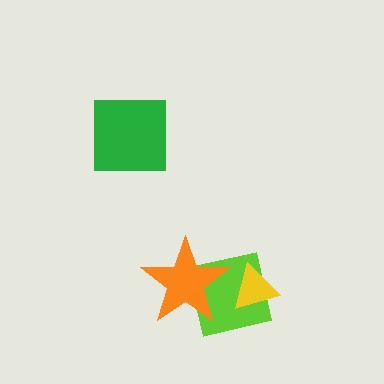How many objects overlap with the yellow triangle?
1 object overlaps with the yellow triangle.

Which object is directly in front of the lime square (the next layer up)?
The orange star is directly in front of the lime square.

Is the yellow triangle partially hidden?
No, no other shape covers it.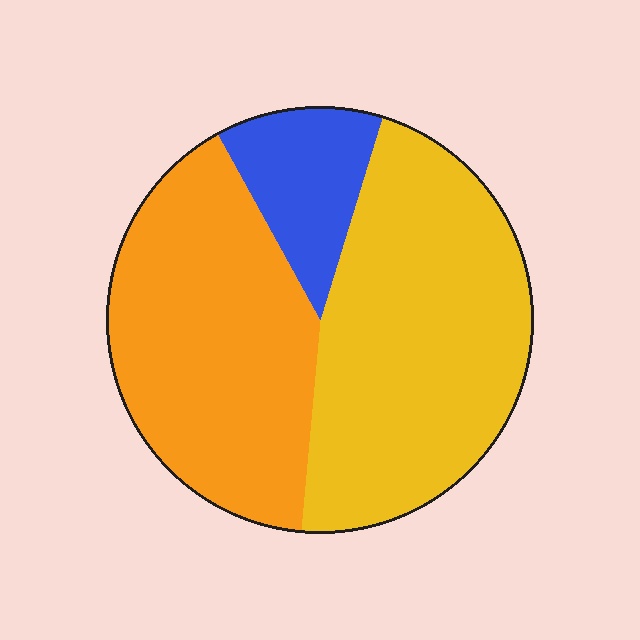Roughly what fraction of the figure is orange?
Orange takes up about two fifths (2/5) of the figure.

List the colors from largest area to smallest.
From largest to smallest: yellow, orange, blue.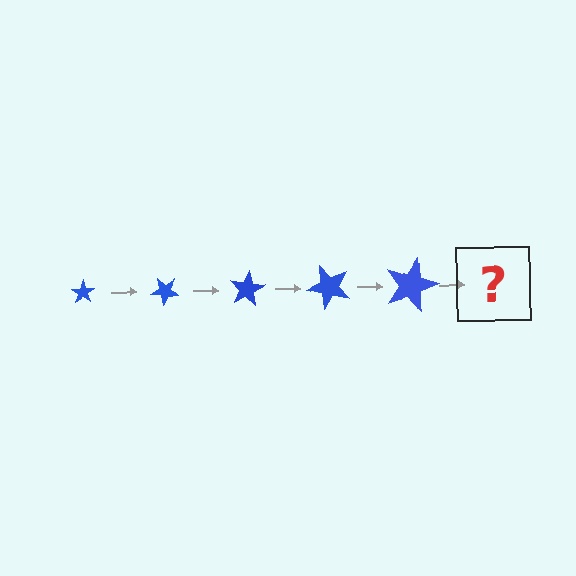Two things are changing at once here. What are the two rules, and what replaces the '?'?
The two rules are that the star grows larger each step and it rotates 40 degrees each step. The '?' should be a star, larger than the previous one and rotated 200 degrees from the start.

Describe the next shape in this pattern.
It should be a star, larger than the previous one and rotated 200 degrees from the start.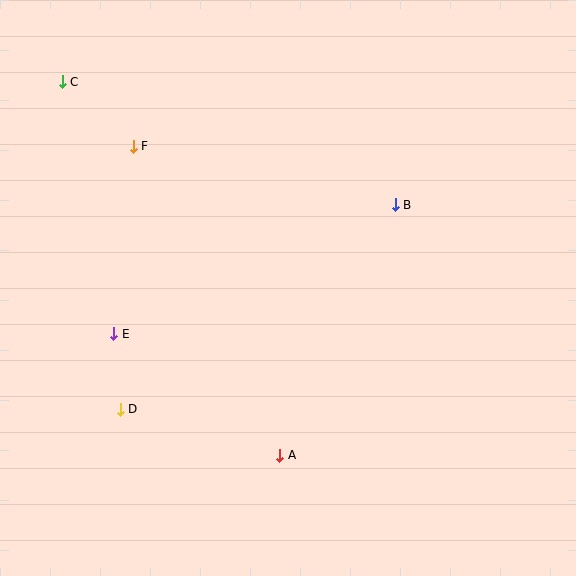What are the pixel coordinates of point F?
Point F is at (133, 146).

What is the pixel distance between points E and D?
The distance between E and D is 76 pixels.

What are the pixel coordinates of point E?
Point E is at (114, 334).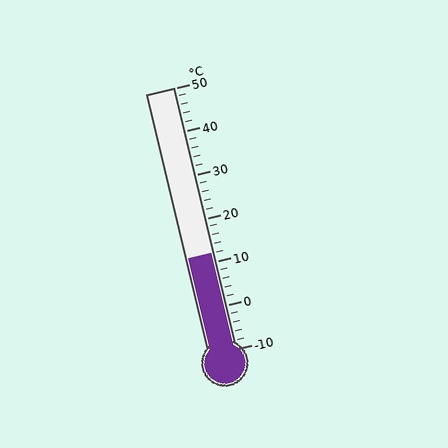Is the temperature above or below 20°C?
The temperature is below 20°C.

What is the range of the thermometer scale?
The thermometer scale ranges from -10°C to 50°C.